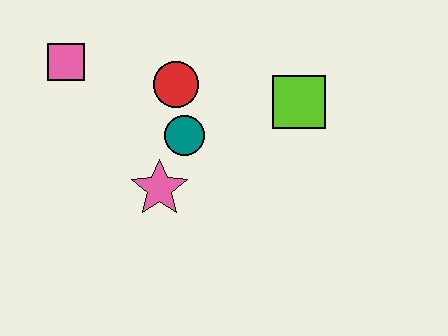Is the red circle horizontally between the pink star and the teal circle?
Yes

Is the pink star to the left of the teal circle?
Yes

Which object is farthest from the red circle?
The lime square is farthest from the red circle.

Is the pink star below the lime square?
Yes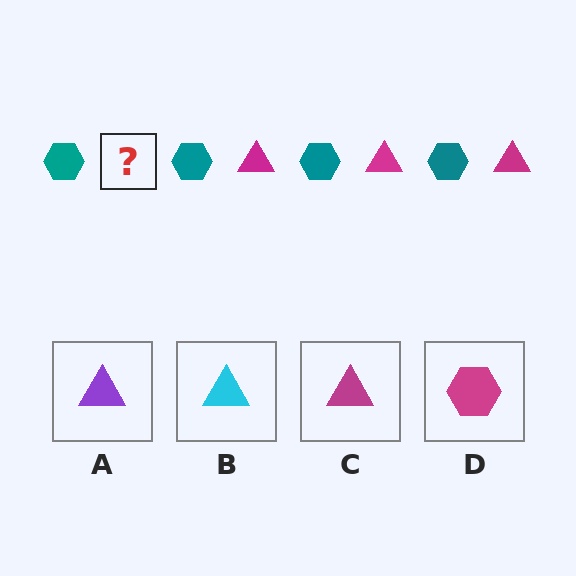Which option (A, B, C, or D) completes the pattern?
C.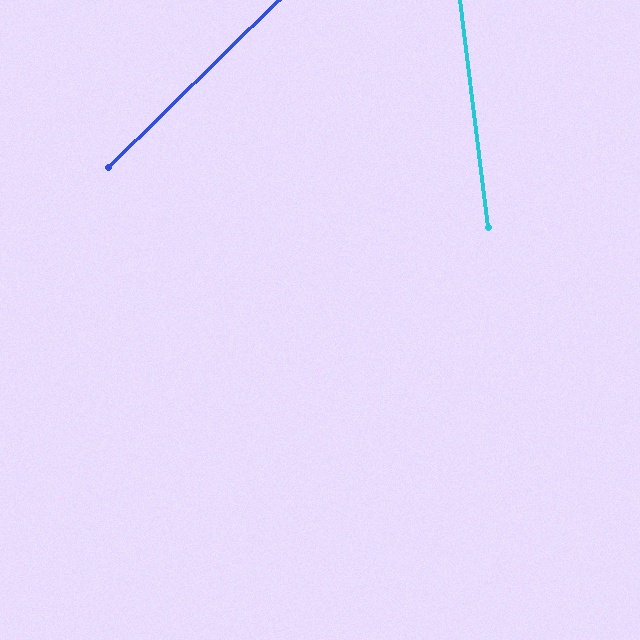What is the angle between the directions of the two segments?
Approximately 52 degrees.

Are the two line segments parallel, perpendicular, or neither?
Neither parallel nor perpendicular — they differ by about 52°.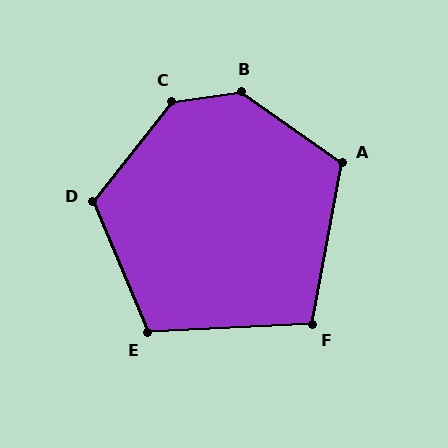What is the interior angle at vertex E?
Approximately 109 degrees (obtuse).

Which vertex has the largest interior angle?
B, at approximately 137 degrees.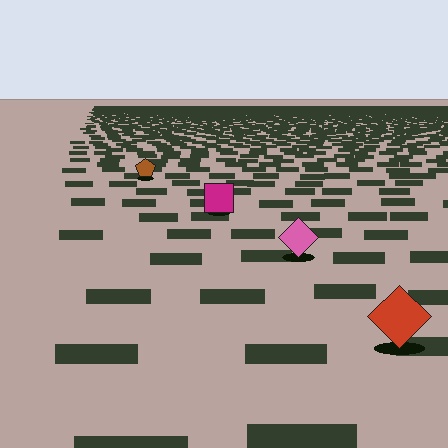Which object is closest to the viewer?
The red diamond is closest. The texture marks near it are larger and more spread out.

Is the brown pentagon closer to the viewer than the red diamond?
No. The red diamond is closer — you can tell from the texture gradient: the ground texture is coarser near it.